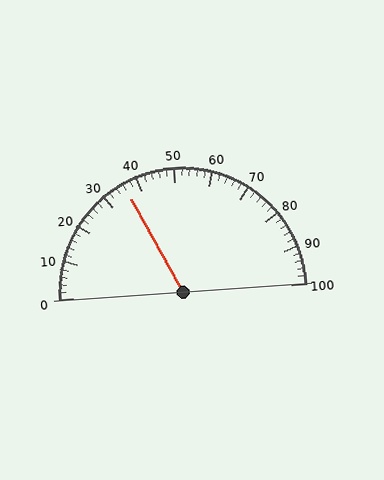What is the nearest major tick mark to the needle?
The nearest major tick mark is 40.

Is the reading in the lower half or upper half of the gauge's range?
The reading is in the lower half of the range (0 to 100).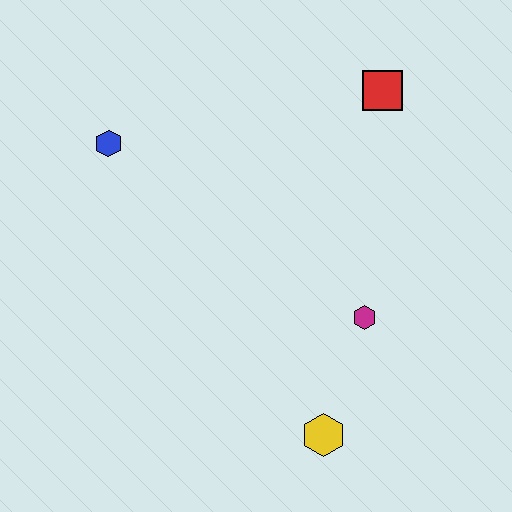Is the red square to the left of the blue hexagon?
No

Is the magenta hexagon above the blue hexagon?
No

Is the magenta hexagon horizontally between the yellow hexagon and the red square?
Yes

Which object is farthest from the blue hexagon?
The yellow hexagon is farthest from the blue hexagon.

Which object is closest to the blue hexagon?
The red square is closest to the blue hexagon.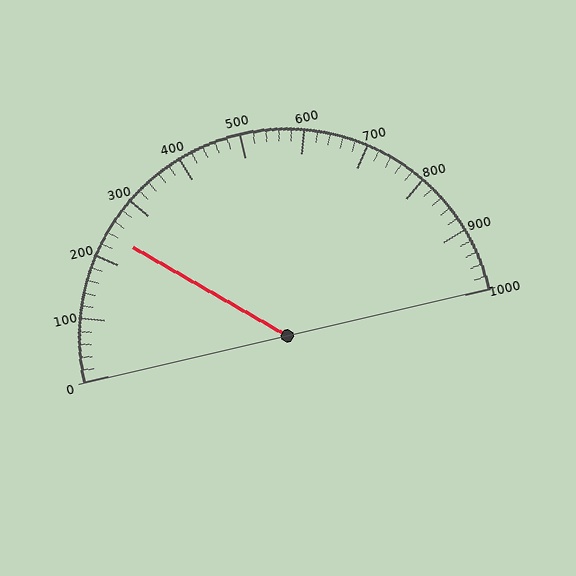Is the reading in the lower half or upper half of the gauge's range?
The reading is in the lower half of the range (0 to 1000).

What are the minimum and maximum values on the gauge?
The gauge ranges from 0 to 1000.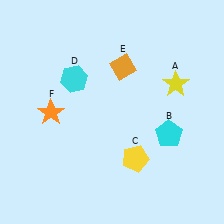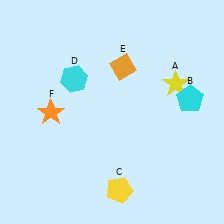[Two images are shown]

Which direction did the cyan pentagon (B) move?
The cyan pentagon (B) moved up.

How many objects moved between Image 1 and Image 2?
2 objects moved between the two images.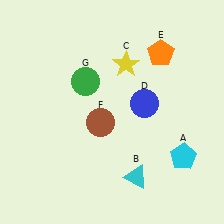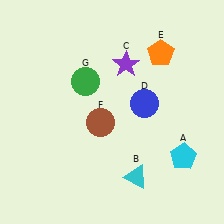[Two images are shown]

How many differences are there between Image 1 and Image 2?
There is 1 difference between the two images.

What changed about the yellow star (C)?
In Image 1, C is yellow. In Image 2, it changed to purple.